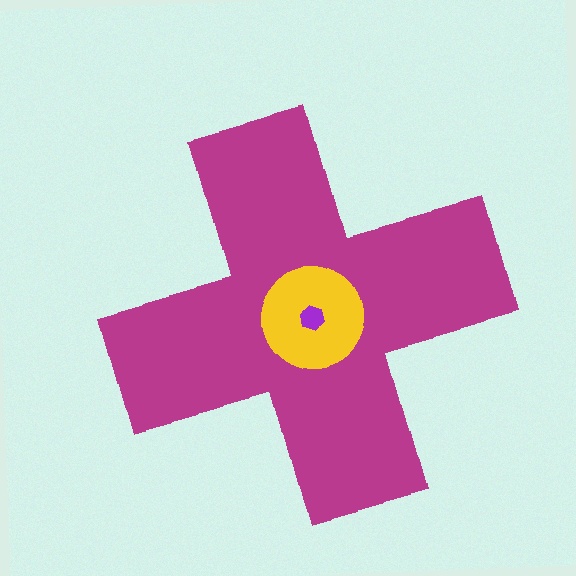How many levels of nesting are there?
3.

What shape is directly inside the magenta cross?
The yellow circle.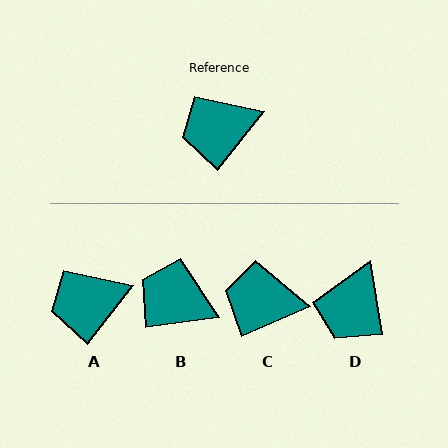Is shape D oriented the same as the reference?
No, it is off by about 47 degrees.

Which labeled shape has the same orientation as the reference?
A.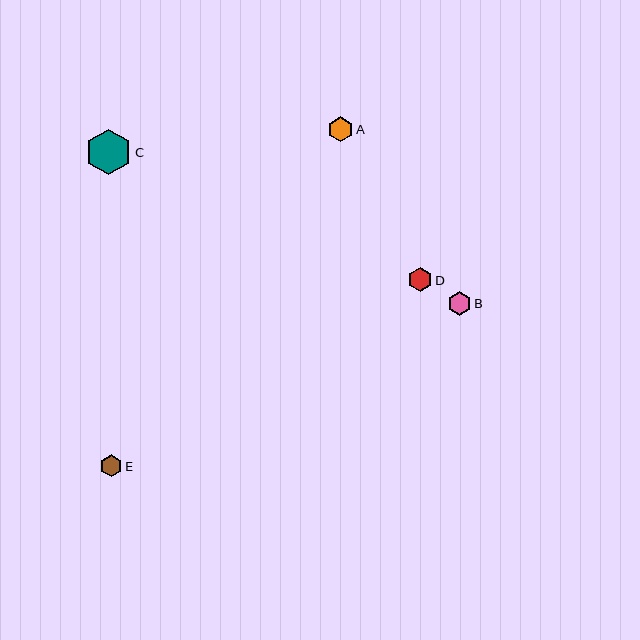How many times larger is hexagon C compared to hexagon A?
Hexagon C is approximately 1.9 times the size of hexagon A.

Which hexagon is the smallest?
Hexagon E is the smallest with a size of approximately 22 pixels.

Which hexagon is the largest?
Hexagon C is the largest with a size of approximately 46 pixels.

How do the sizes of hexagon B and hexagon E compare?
Hexagon B and hexagon E are approximately the same size.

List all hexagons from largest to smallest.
From largest to smallest: C, A, D, B, E.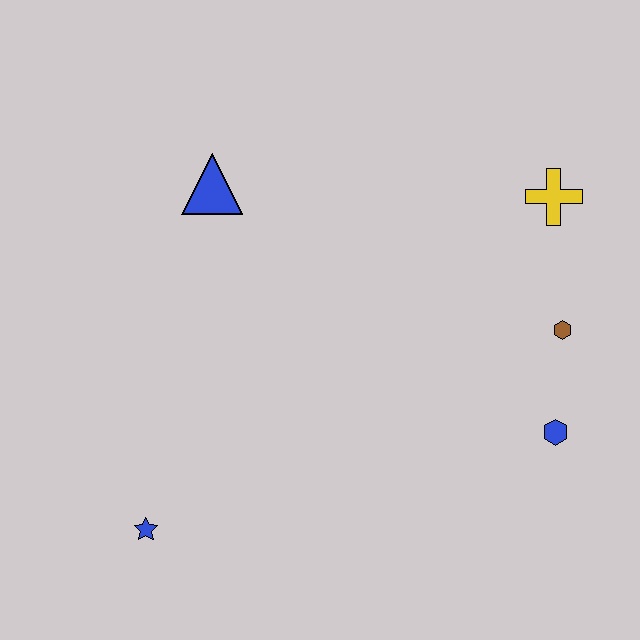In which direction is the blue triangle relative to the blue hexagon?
The blue triangle is to the left of the blue hexagon.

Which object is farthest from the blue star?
The yellow cross is farthest from the blue star.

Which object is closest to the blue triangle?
The yellow cross is closest to the blue triangle.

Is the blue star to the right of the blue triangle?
No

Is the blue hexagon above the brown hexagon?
No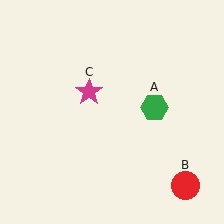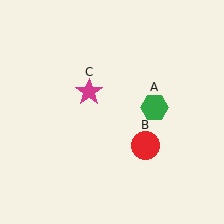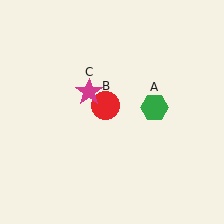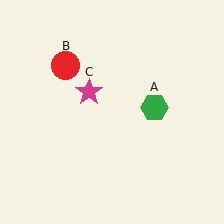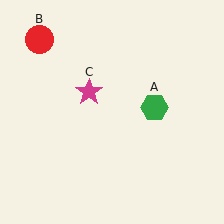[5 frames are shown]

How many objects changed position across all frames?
1 object changed position: red circle (object B).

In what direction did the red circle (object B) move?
The red circle (object B) moved up and to the left.